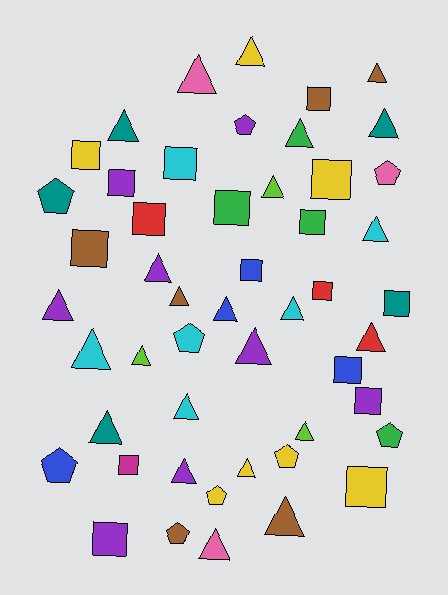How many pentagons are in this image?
There are 9 pentagons.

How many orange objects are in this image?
There are no orange objects.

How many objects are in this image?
There are 50 objects.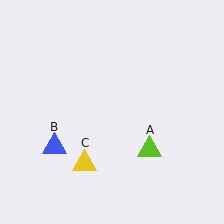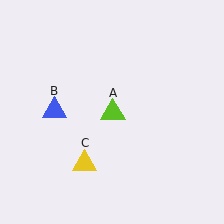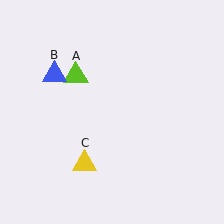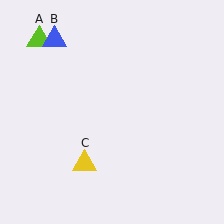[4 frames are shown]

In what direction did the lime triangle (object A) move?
The lime triangle (object A) moved up and to the left.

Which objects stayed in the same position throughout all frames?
Yellow triangle (object C) remained stationary.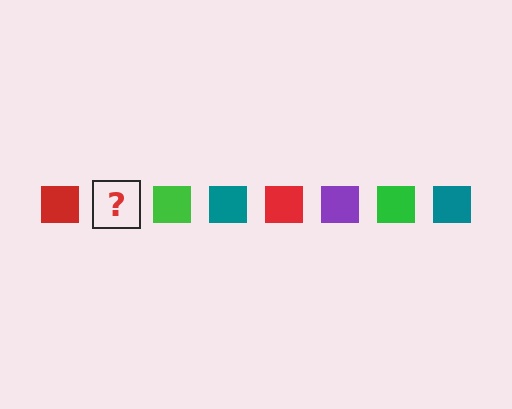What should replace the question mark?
The question mark should be replaced with a purple square.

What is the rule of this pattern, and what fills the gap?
The rule is that the pattern cycles through red, purple, green, teal squares. The gap should be filled with a purple square.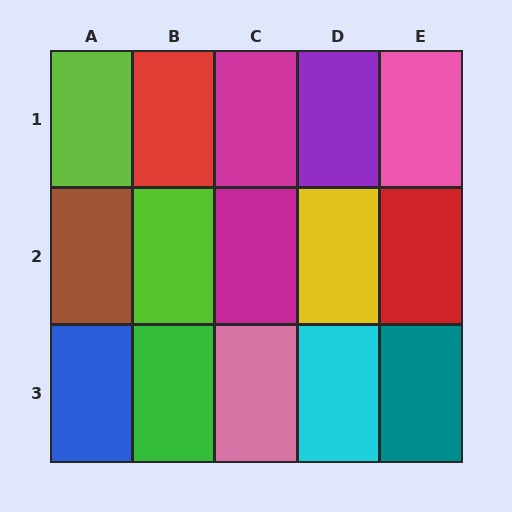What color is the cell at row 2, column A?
Brown.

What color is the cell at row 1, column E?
Pink.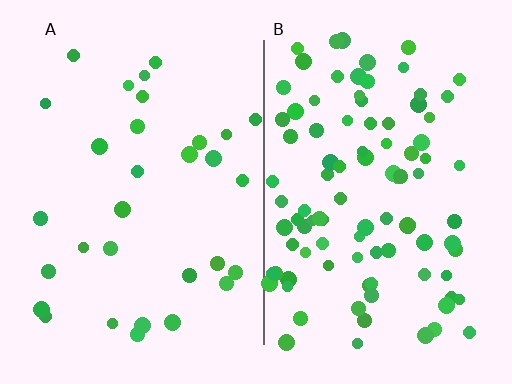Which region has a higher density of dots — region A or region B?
B (the right).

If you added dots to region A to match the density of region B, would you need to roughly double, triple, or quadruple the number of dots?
Approximately triple.